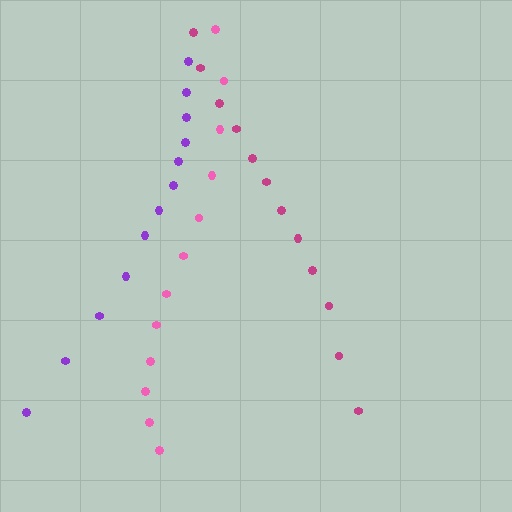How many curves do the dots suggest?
There are 3 distinct paths.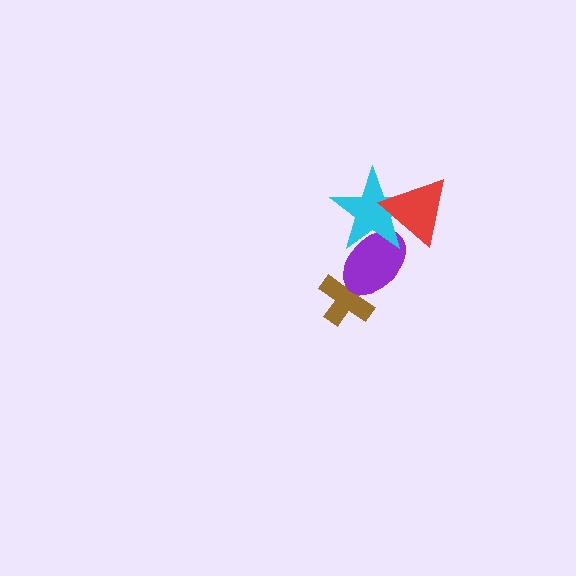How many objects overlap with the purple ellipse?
3 objects overlap with the purple ellipse.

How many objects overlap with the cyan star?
2 objects overlap with the cyan star.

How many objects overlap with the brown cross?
1 object overlaps with the brown cross.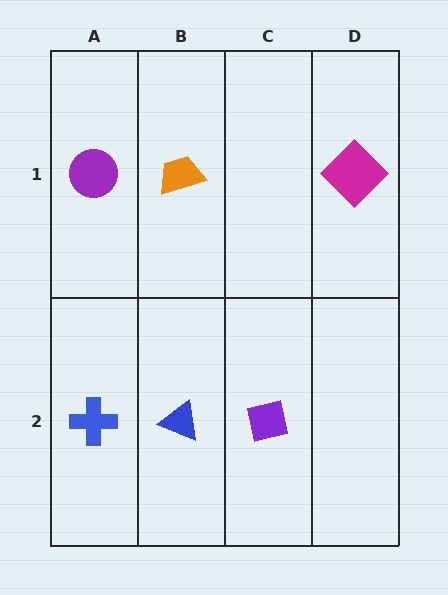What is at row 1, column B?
An orange trapezoid.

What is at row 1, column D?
A magenta diamond.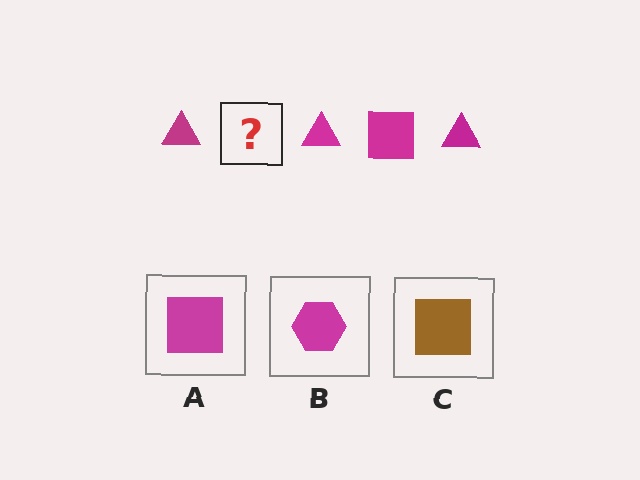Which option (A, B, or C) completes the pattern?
A.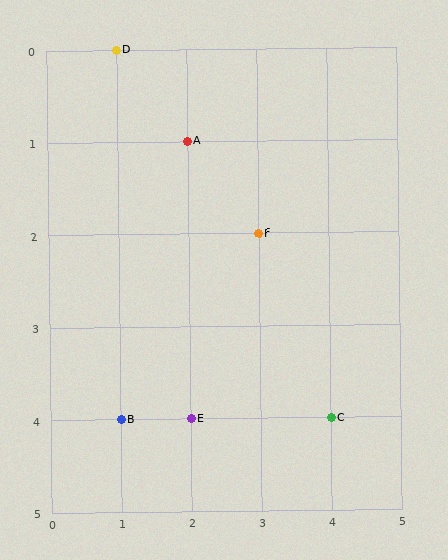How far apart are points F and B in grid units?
Points F and B are 2 columns and 2 rows apart (about 2.8 grid units diagonally).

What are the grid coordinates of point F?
Point F is at grid coordinates (3, 2).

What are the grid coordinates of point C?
Point C is at grid coordinates (4, 4).